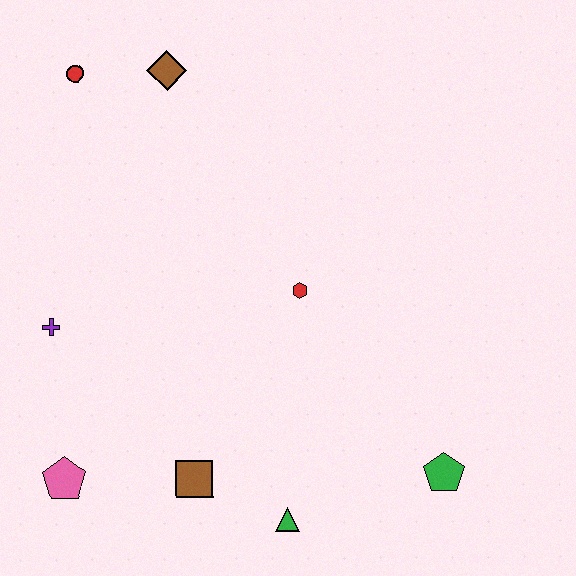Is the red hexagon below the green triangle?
No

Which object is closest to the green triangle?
The brown square is closest to the green triangle.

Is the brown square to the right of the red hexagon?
No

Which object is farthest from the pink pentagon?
The brown diamond is farthest from the pink pentagon.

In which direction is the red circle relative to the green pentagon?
The red circle is above the green pentagon.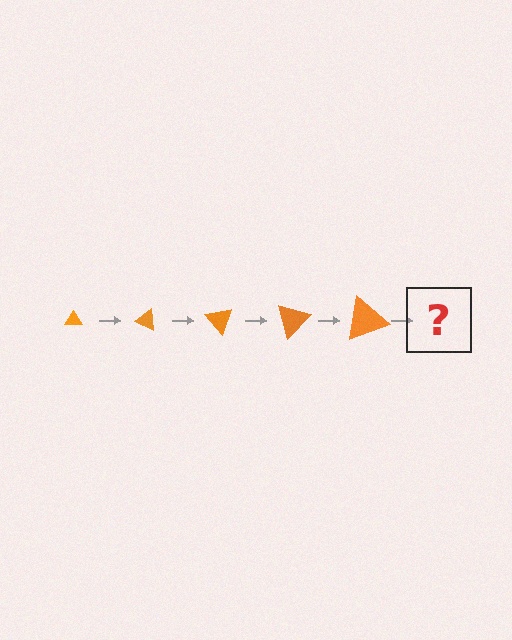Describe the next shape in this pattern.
It should be a triangle, larger than the previous one and rotated 125 degrees from the start.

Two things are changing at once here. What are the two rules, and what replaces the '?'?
The two rules are that the triangle grows larger each step and it rotates 25 degrees each step. The '?' should be a triangle, larger than the previous one and rotated 125 degrees from the start.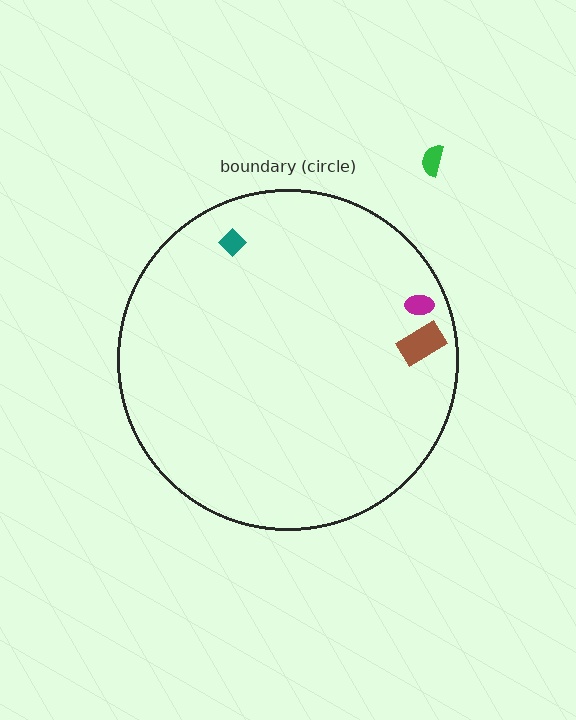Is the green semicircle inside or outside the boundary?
Outside.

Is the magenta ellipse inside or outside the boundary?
Inside.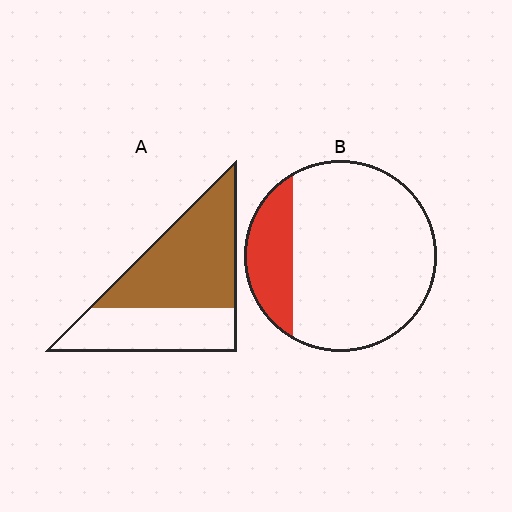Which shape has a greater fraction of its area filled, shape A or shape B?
Shape A.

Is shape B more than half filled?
No.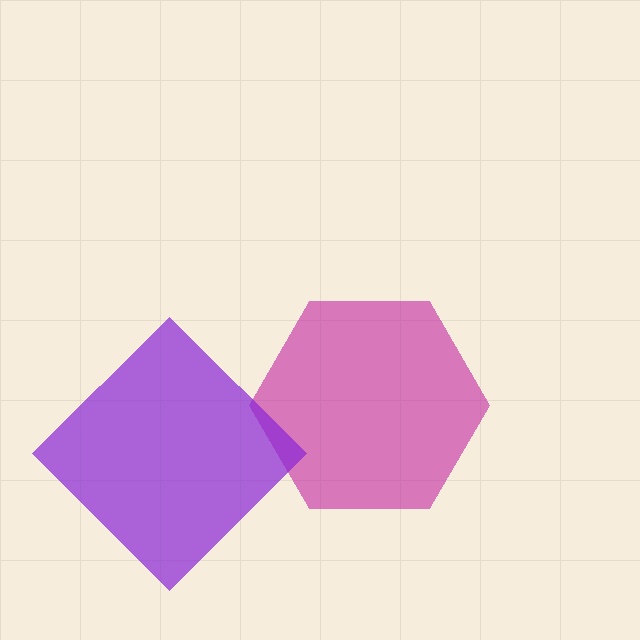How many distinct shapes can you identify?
There are 2 distinct shapes: a magenta hexagon, a purple diamond.